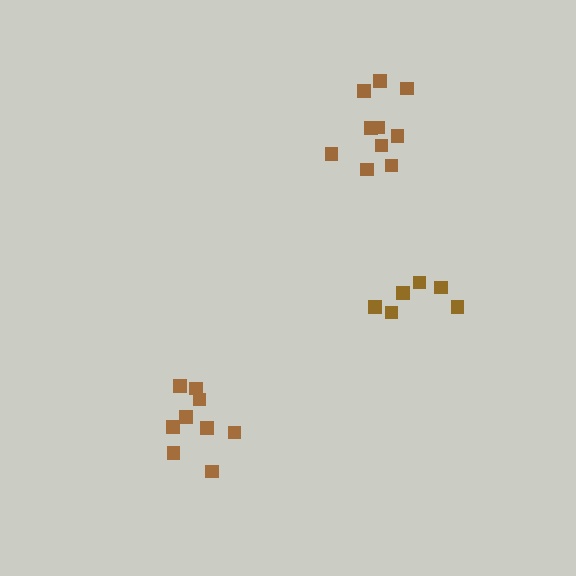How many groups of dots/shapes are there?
There are 3 groups.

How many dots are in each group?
Group 1: 9 dots, Group 2: 6 dots, Group 3: 10 dots (25 total).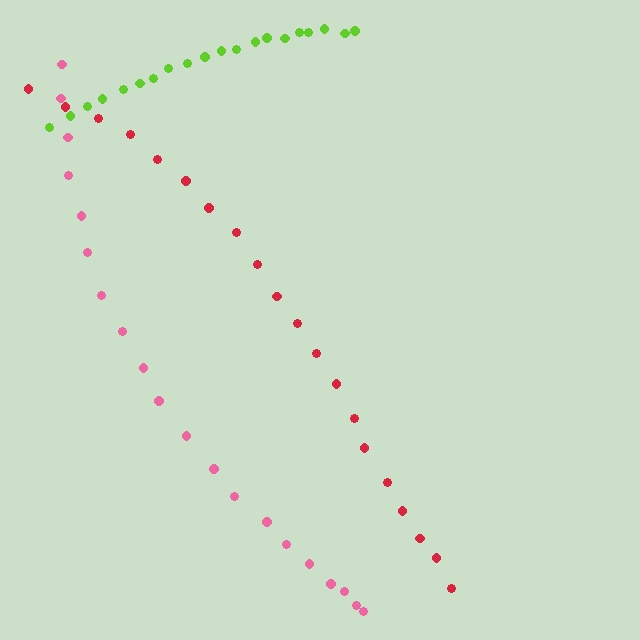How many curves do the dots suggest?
There are 3 distinct paths.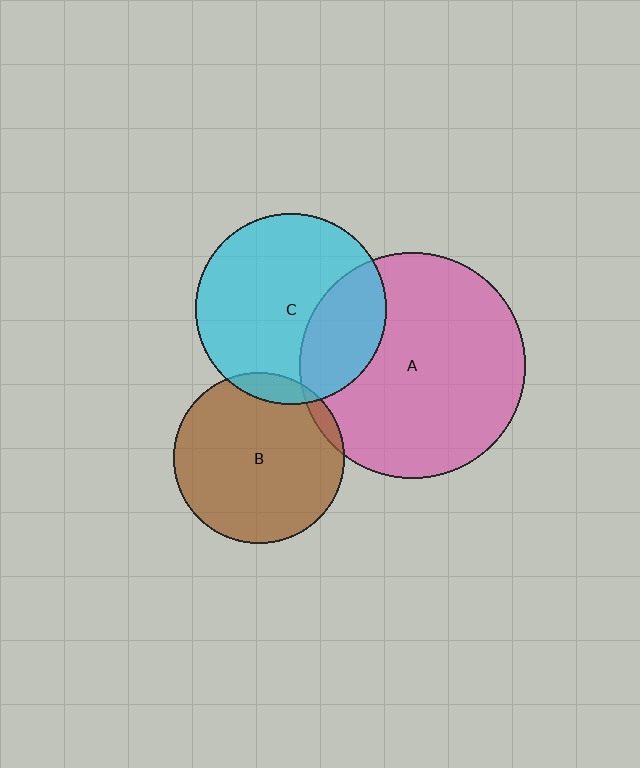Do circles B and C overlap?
Yes.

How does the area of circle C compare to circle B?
Approximately 1.2 times.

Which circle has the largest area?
Circle A (pink).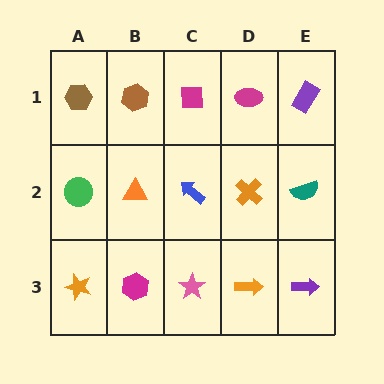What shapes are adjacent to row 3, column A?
A green circle (row 2, column A), a magenta hexagon (row 3, column B).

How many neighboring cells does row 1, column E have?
2.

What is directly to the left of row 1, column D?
A magenta square.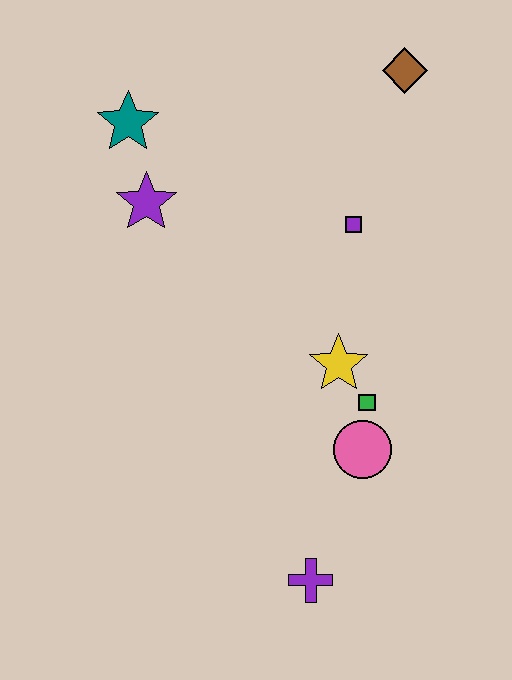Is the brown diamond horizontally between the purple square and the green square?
No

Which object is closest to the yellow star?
The green square is closest to the yellow star.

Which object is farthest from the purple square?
The purple cross is farthest from the purple square.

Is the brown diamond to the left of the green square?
No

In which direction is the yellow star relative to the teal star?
The yellow star is below the teal star.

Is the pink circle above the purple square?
No